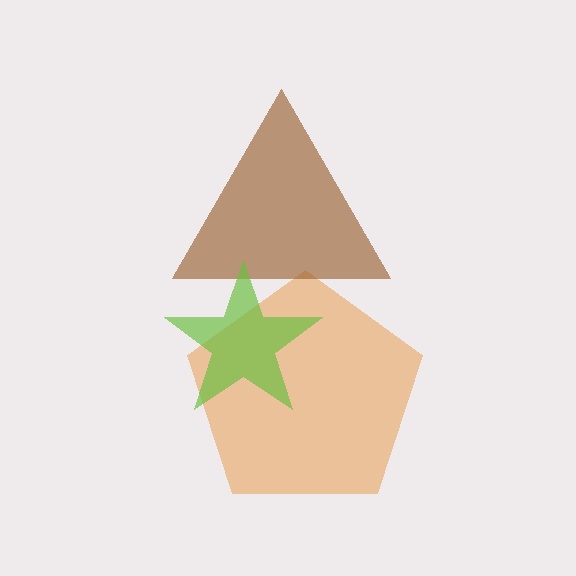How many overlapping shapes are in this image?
There are 3 overlapping shapes in the image.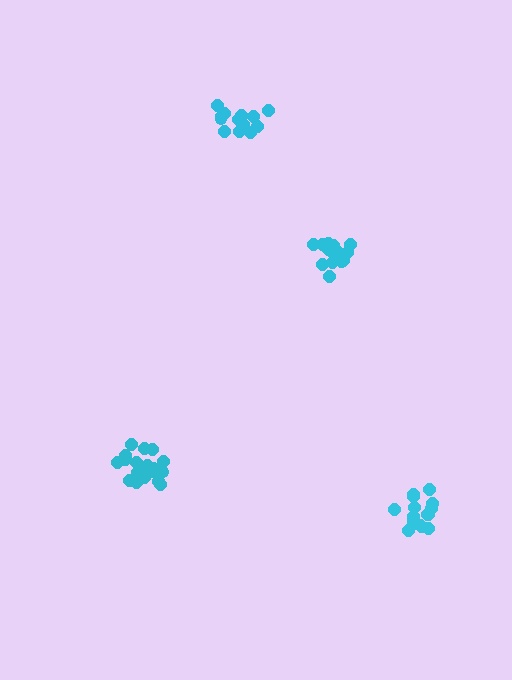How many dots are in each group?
Group 1: 19 dots, Group 2: 13 dots, Group 3: 17 dots, Group 4: 16 dots (65 total).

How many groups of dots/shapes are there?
There are 4 groups.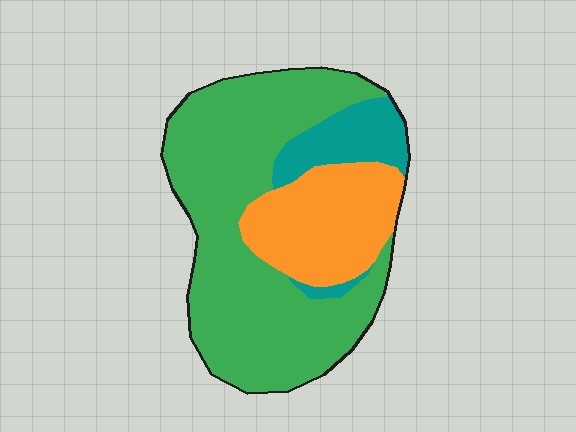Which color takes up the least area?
Teal, at roughly 15%.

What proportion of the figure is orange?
Orange covers about 25% of the figure.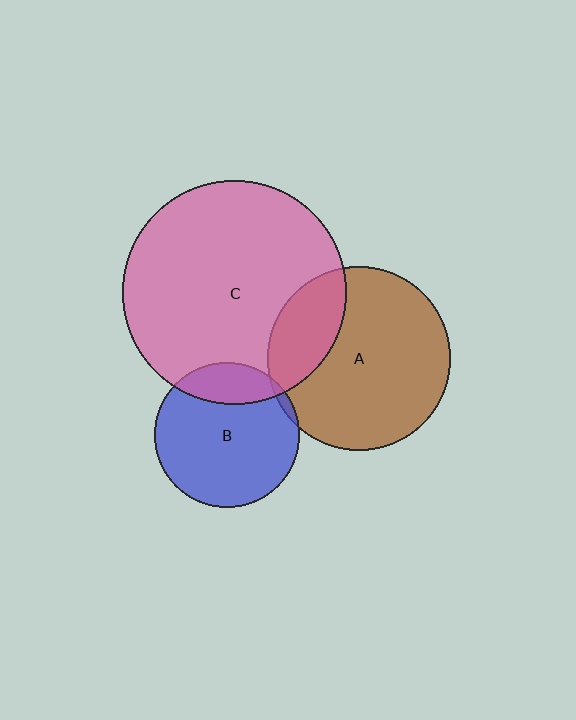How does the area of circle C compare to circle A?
Approximately 1.5 times.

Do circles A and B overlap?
Yes.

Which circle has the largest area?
Circle C (pink).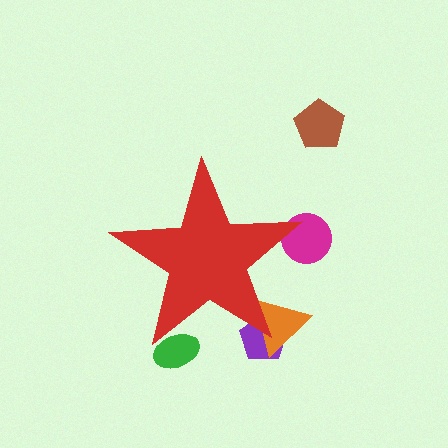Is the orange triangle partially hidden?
Yes, the orange triangle is partially hidden behind the red star.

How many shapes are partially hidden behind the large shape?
4 shapes are partially hidden.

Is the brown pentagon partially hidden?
No, the brown pentagon is fully visible.